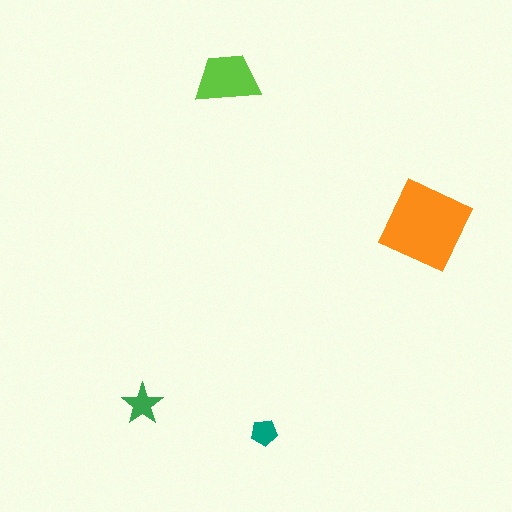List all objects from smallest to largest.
The teal pentagon, the green star, the lime trapezoid, the orange square.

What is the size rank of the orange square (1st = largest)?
1st.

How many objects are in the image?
There are 4 objects in the image.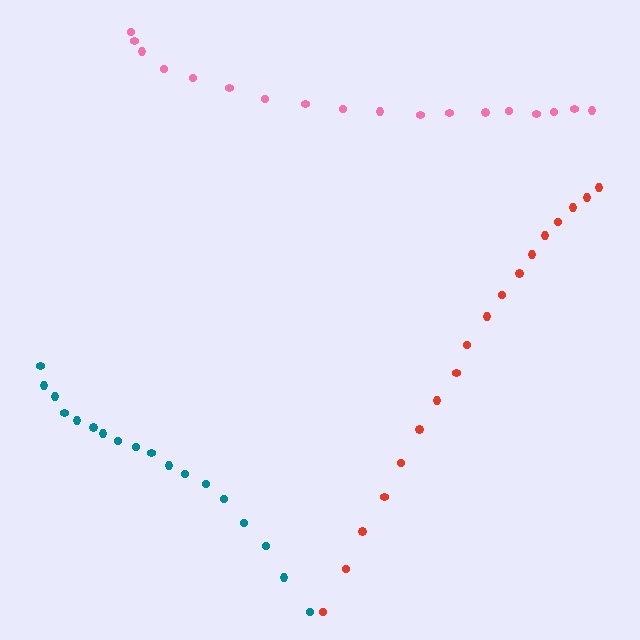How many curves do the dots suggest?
There are 3 distinct paths.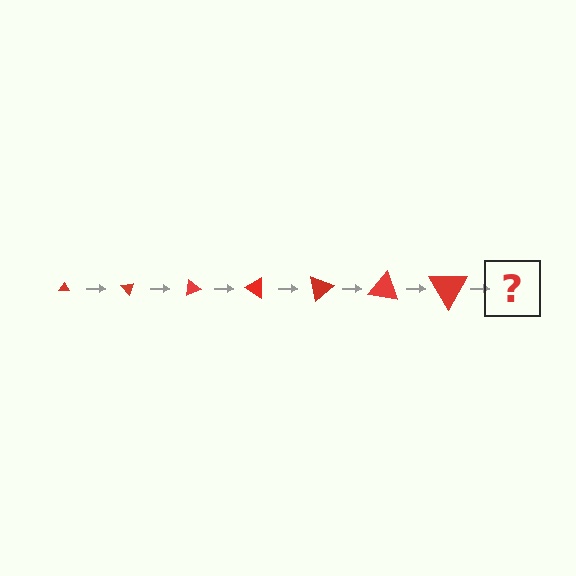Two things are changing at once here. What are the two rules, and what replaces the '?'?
The two rules are that the triangle grows larger each step and it rotates 50 degrees each step. The '?' should be a triangle, larger than the previous one and rotated 350 degrees from the start.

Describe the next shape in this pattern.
It should be a triangle, larger than the previous one and rotated 350 degrees from the start.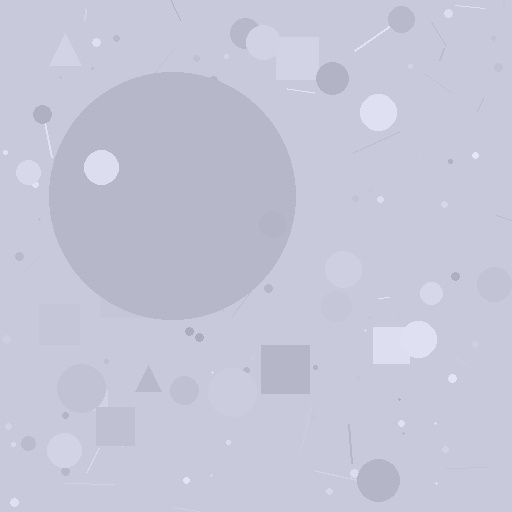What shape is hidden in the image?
A circle is hidden in the image.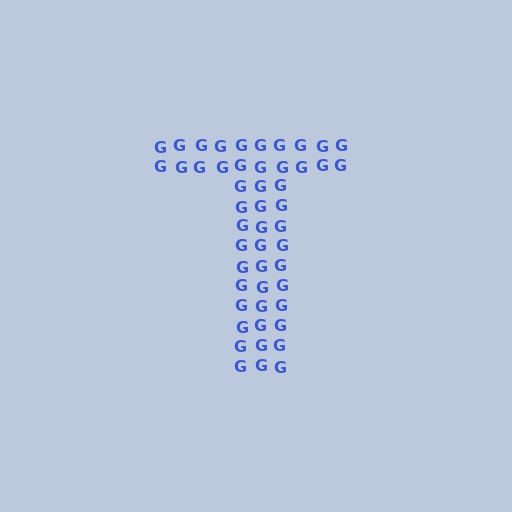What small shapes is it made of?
It is made of small letter G's.